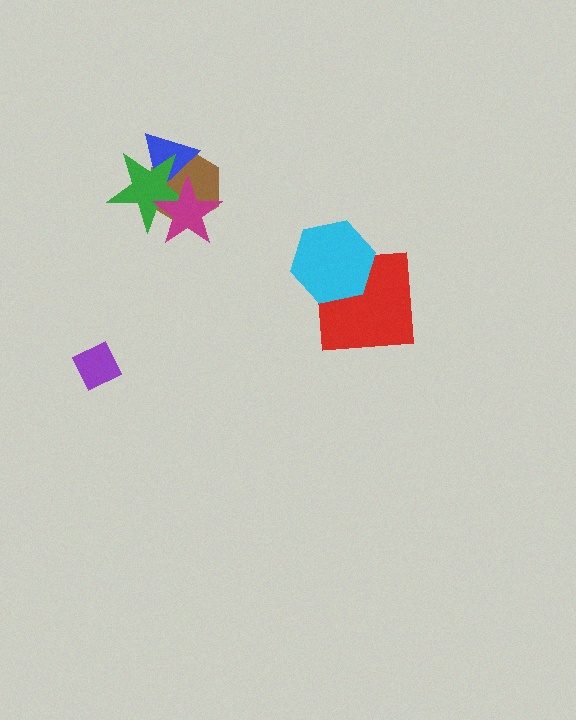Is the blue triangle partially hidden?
Yes, it is partially covered by another shape.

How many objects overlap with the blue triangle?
3 objects overlap with the blue triangle.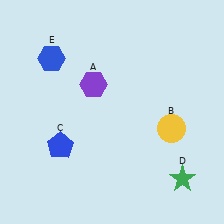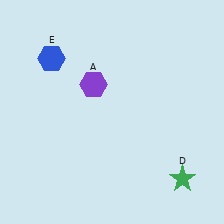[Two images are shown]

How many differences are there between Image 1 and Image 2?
There are 2 differences between the two images.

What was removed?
The yellow circle (B), the blue pentagon (C) were removed in Image 2.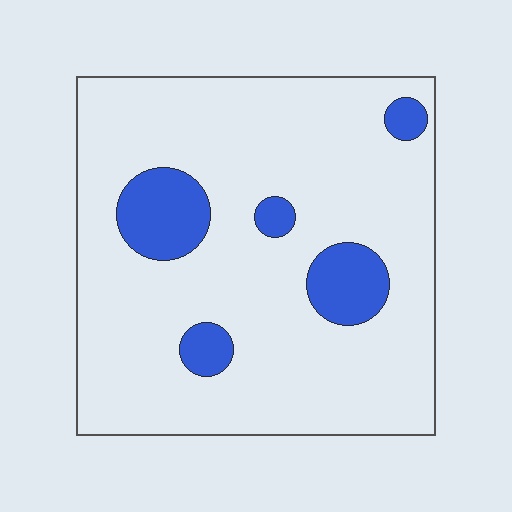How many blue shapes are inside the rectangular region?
5.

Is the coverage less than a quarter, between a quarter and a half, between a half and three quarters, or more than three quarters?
Less than a quarter.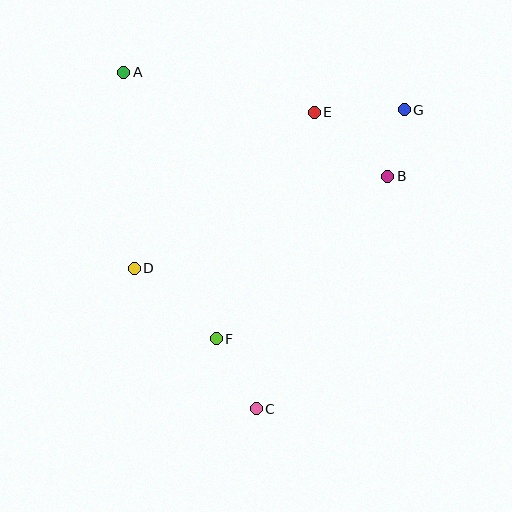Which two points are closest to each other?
Points B and G are closest to each other.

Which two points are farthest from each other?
Points A and C are farthest from each other.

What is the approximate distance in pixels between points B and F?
The distance between B and F is approximately 236 pixels.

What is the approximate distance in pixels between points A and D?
The distance between A and D is approximately 196 pixels.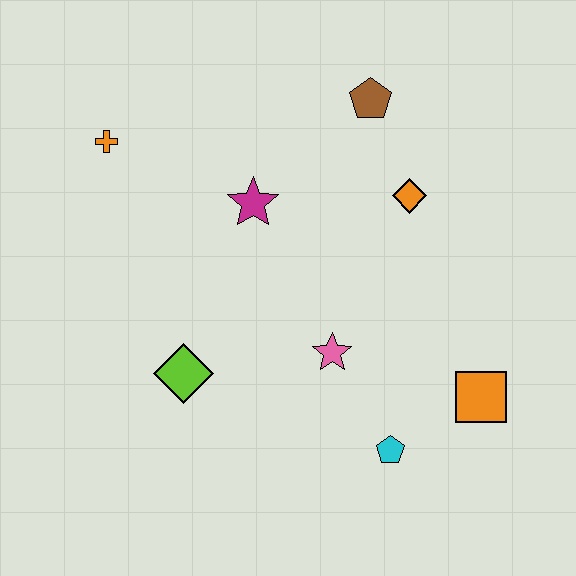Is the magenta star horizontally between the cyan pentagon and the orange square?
No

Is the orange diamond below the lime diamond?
No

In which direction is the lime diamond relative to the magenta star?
The lime diamond is below the magenta star.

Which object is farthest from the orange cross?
The orange square is farthest from the orange cross.